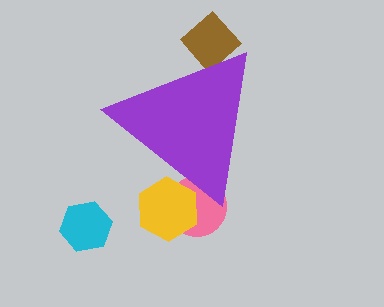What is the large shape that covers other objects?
A purple triangle.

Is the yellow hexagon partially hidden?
Yes, the yellow hexagon is partially hidden behind the purple triangle.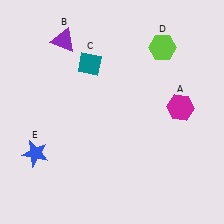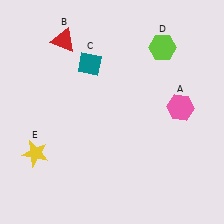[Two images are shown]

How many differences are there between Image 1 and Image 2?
There are 3 differences between the two images.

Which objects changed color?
A changed from magenta to pink. B changed from purple to red. E changed from blue to yellow.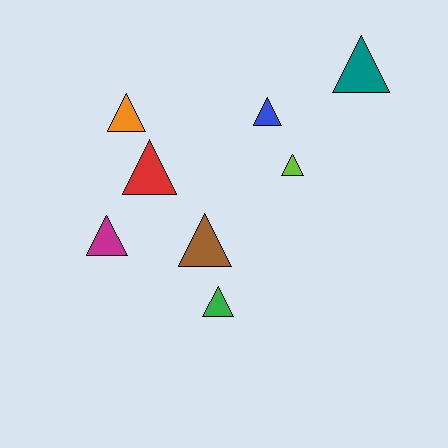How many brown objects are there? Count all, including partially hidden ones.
There is 1 brown object.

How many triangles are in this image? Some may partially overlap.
There are 8 triangles.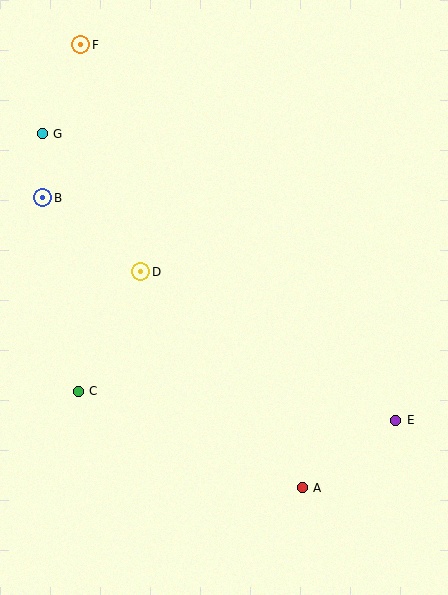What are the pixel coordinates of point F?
Point F is at (81, 45).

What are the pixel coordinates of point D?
Point D is at (141, 272).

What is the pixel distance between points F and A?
The distance between F and A is 495 pixels.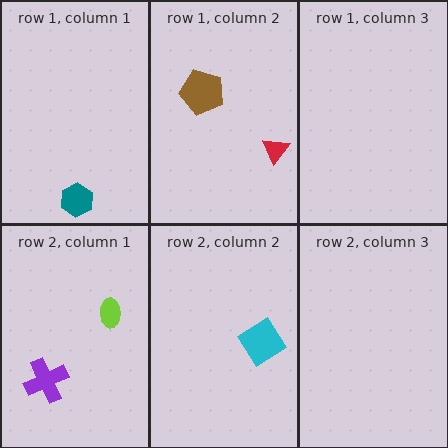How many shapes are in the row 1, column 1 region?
1.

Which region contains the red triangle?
The row 1, column 2 region.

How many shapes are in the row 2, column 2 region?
1.